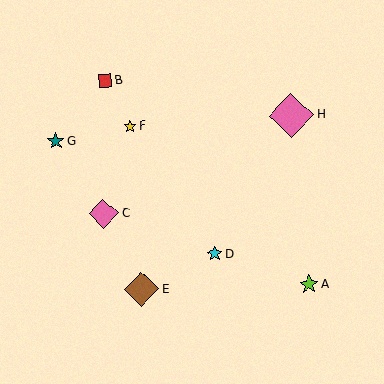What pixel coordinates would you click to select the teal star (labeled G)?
Click at (56, 141) to select the teal star G.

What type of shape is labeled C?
Shape C is a pink diamond.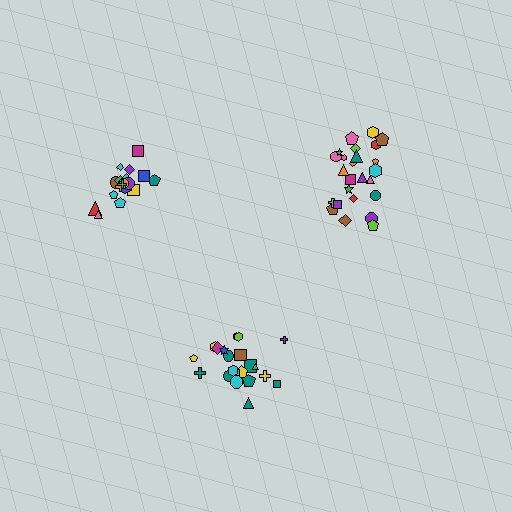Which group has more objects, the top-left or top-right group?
The top-right group.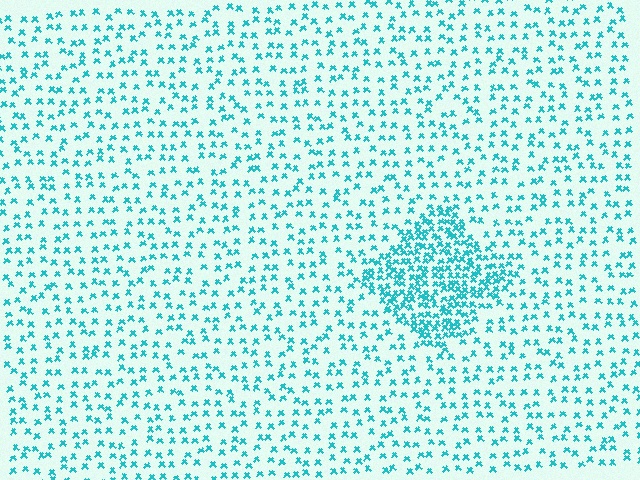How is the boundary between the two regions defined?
The boundary is defined by a change in element density (approximately 2.6x ratio). All elements are the same color, size, and shape.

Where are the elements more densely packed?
The elements are more densely packed inside the diamond boundary.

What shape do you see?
I see a diamond.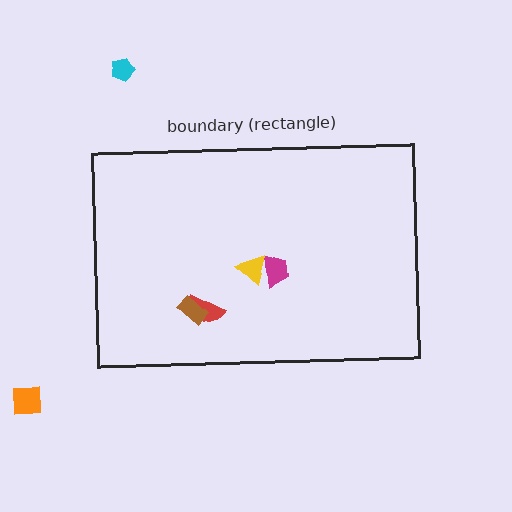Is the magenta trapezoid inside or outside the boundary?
Inside.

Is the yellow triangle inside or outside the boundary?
Inside.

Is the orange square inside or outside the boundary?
Outside.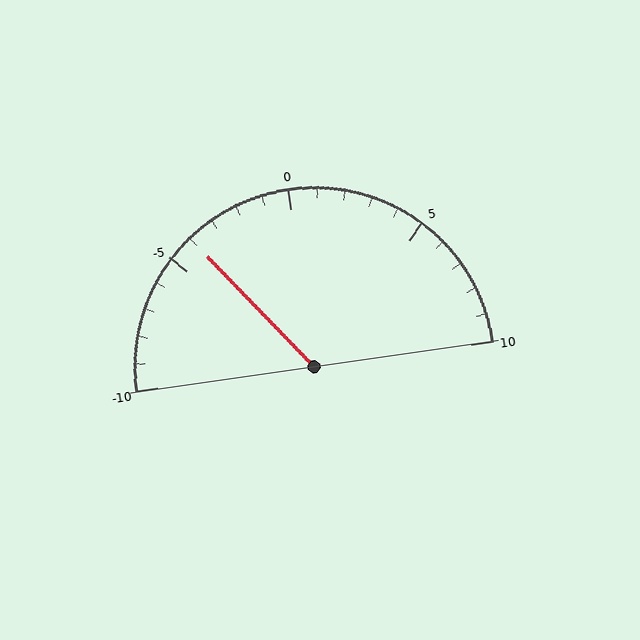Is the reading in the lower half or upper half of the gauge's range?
The reading is in the lower half of the range (-10 to 10).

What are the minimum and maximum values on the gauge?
The gauge ranges from -10 to 10.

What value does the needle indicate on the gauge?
The needle indicates approximately -4.